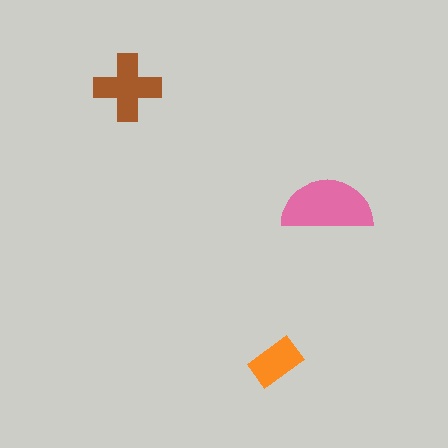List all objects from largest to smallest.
The pink semicircle, the brown cross, the orange rectangle.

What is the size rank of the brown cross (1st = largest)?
2nd.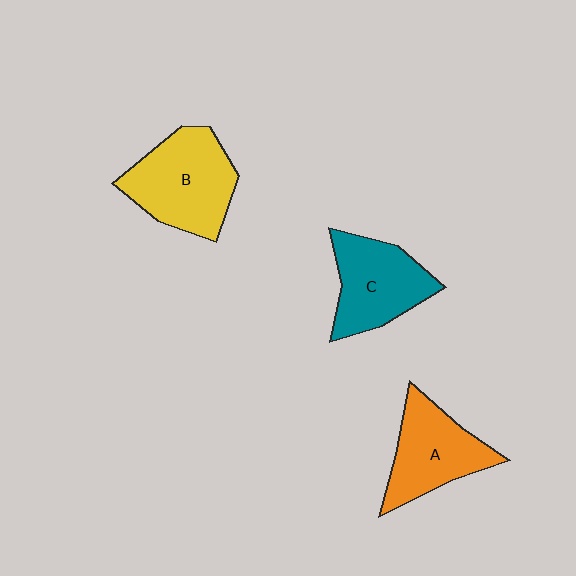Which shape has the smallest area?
Shape A (orange).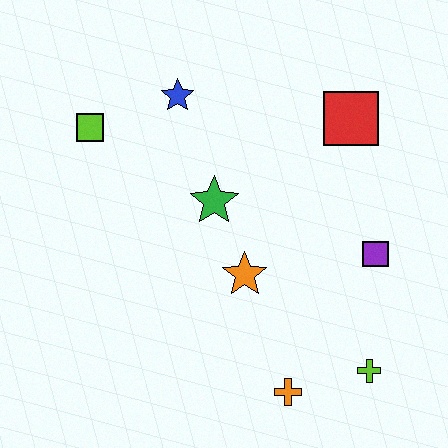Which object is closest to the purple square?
The lime cross is closest to the purple square.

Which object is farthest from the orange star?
The lime square is farthest from the orange star.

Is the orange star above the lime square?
No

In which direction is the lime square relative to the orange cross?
The lime square is above the orange cross.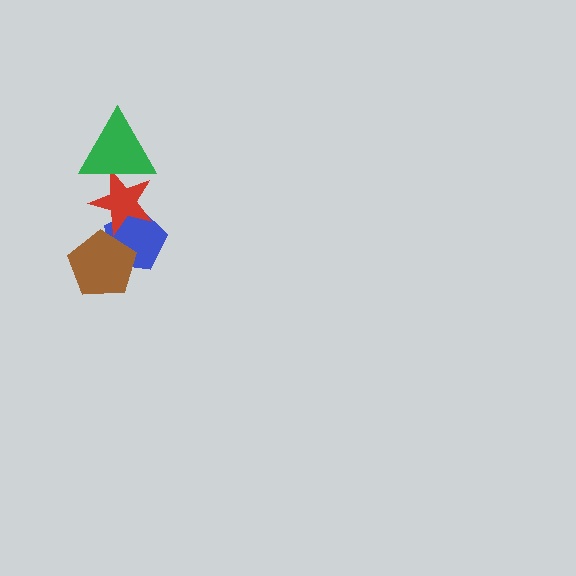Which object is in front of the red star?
The green triangle is in front of the red star.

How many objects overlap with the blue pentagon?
2 objects overlap with the blue pentagon.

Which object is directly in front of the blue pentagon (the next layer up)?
The brown pentagon is directly in front of the blue pentagon.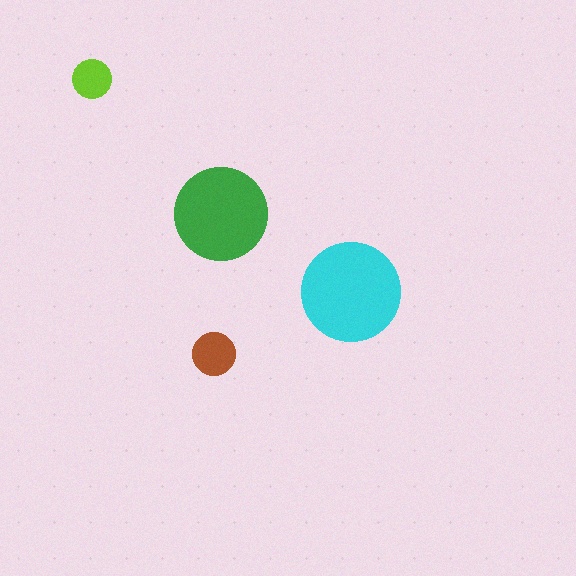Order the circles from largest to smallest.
the cyan one, the green one, the brown one, the lime one.